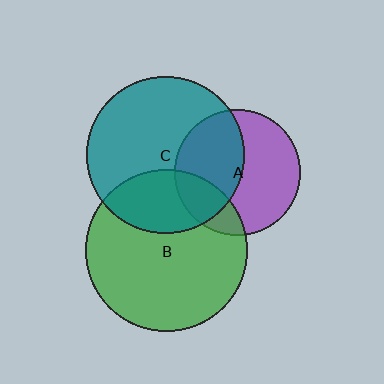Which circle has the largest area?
Circle B (green).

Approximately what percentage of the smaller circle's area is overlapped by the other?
Approximately 45%.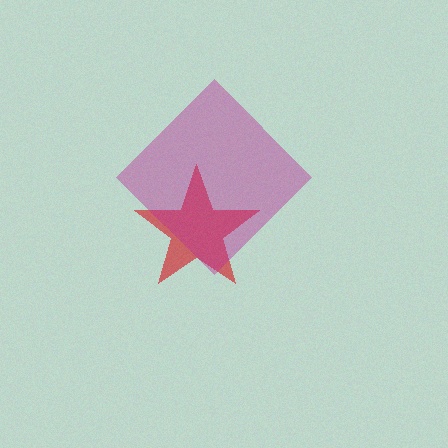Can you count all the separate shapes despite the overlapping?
Yes, there are 2 separate shapes.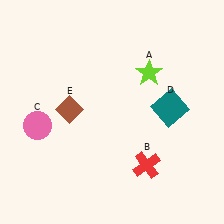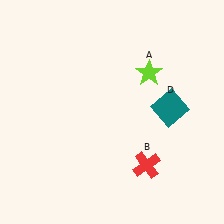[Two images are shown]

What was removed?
The brown diamond (E), the pink circle (C) were removed in Image 2.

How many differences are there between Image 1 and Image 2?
There are 2 differences between the two images.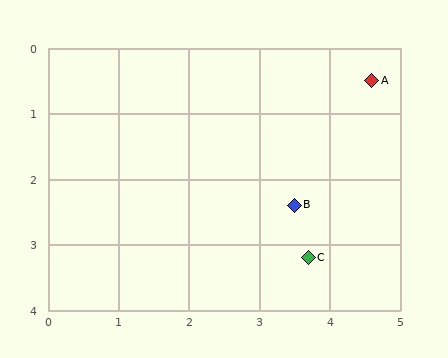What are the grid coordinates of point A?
Point A is at approximately (4.6, 0.5).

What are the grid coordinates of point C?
Point C is at approximately (3.7, 3.2).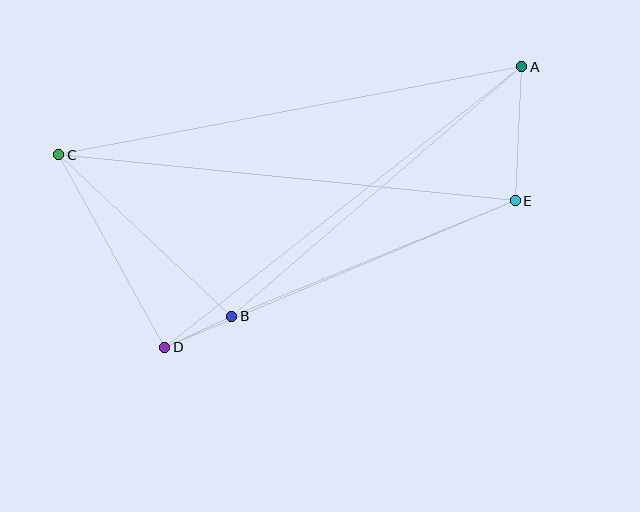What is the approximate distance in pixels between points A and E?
The distance between A and E is approximately 134 pixels.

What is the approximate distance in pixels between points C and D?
The distance between C and D is approximately 220 pixels.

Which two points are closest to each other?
Points B and D are closest to each other.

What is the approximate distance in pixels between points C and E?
The distance between C and E is approximately 459 pixels.